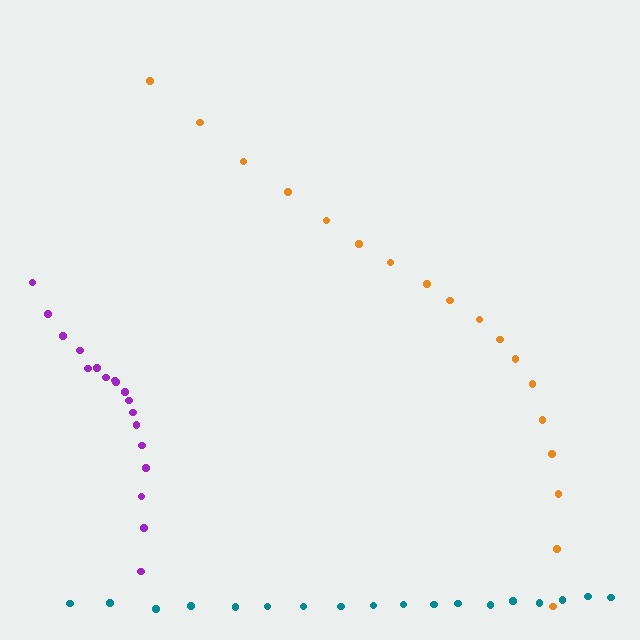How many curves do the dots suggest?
There are 3 distinct paths.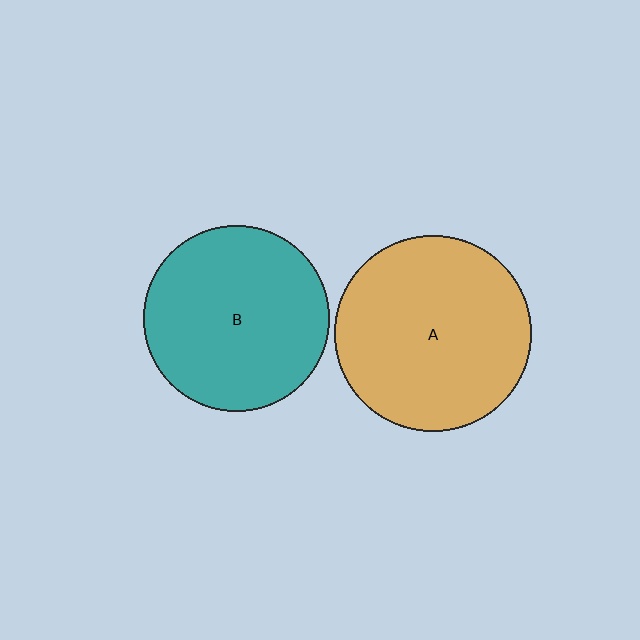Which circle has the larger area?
Circle A (orange).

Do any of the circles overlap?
No, none of the circles overlap.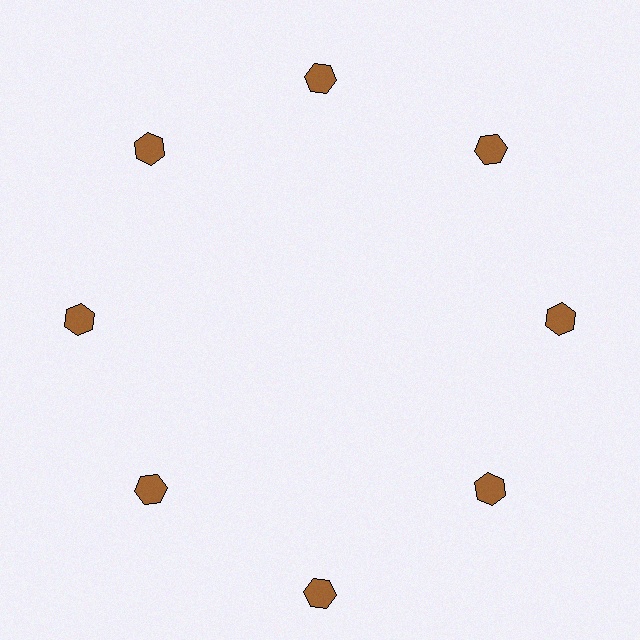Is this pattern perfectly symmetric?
No. The 8 brown hexagons are arranged in a ring, but one element near the 6 o'clock position is pushed outward from the center, breaking the 8-fold rotational symmetry.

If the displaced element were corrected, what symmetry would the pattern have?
It would have 8-fold rotational symmetry — the pattern would map onto itself every 45 degrees.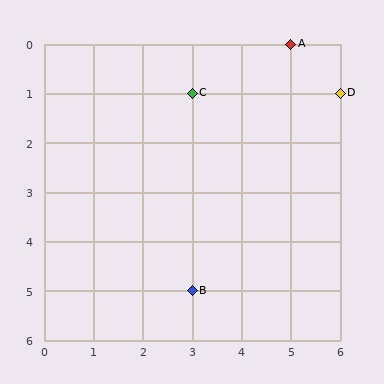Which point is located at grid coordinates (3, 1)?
Point C is at (3, 1).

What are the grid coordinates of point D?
Point D is at grid coordinates (6, 1).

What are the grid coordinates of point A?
Point A is at grid coordinates (5, 0).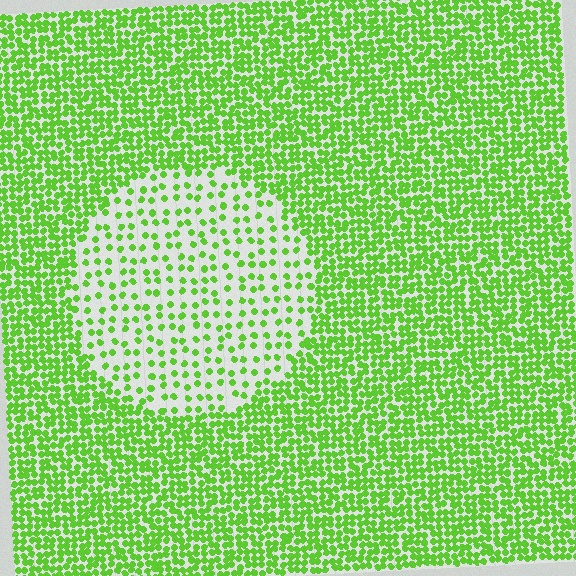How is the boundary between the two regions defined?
The boundary is defined by a change in element density (approximately 2.7x ratio). All elements are the same color, size, and shape.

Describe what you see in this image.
The image contains small lime elements arranged at two different densities. A circle-shaped region is visible where the elements are less densely packed than the surrounding area.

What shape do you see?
I see a circle.